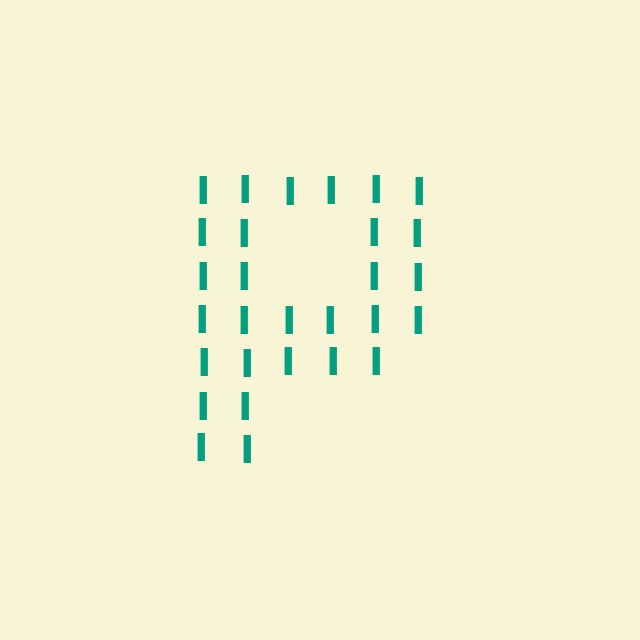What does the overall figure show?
The overall figure shows the letter P.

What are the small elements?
The small elements are letter I's.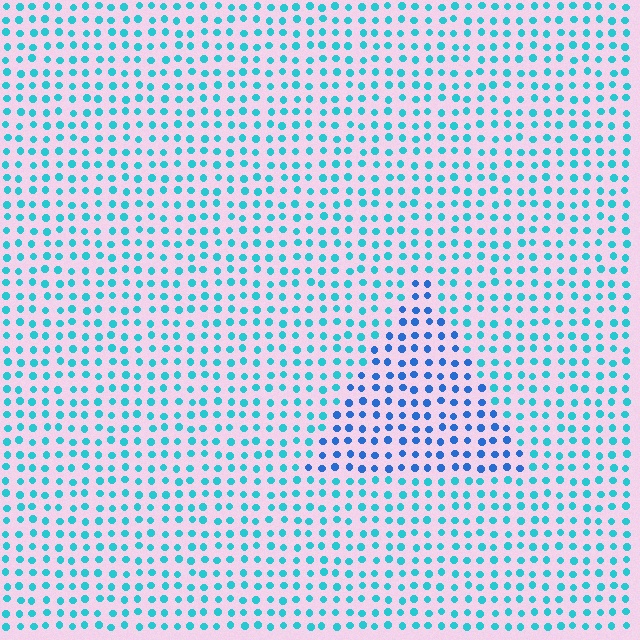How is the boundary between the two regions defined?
The boundary is defined purely by a slight shift in hue (about 33 degrees). Spacing, size, and orientation are identical on both sides.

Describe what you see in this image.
The image is filled with small cyan elements in a uniform arrangement. A triangle-shaped region is visible where the elements are tinted to a slightly different hue, forming a subtle color boundary.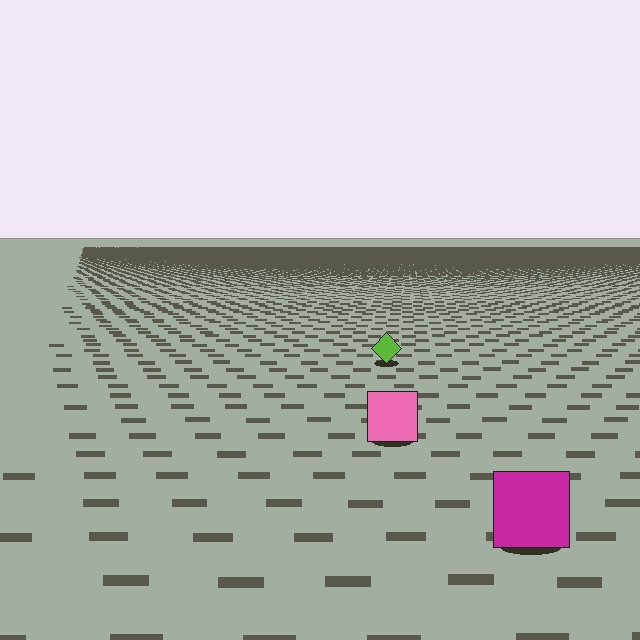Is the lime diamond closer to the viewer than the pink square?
No. The pink square is closer — you can tell from the texture gradient: the ground texture is coarser near it.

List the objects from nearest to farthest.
From nearest to farthest: the magenta square, the pink square, the lime diamond.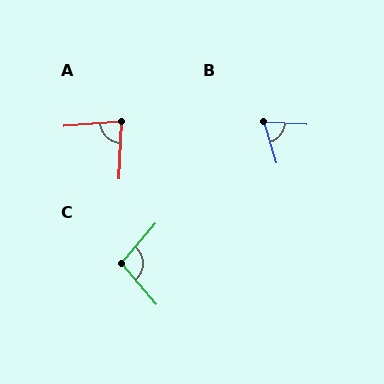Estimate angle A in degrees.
Approximately 83 degrees.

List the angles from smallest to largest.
B (69°), A (83°), C (99°).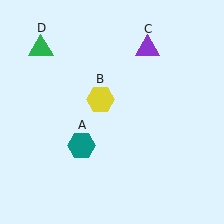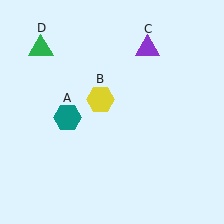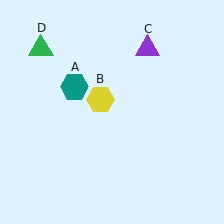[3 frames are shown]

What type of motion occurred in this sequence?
The teal hexagon (object A) rotated clockwise around the center of the scene.